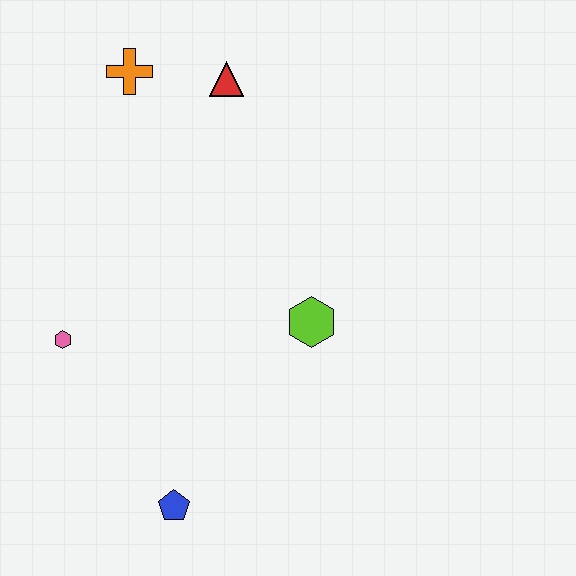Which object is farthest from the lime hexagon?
The orange cross is farthest from the lime hexagon.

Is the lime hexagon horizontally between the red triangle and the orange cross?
No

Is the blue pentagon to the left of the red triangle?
Yes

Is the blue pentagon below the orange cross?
Yes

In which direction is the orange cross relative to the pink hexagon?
The orange cross is above the pink hexagon.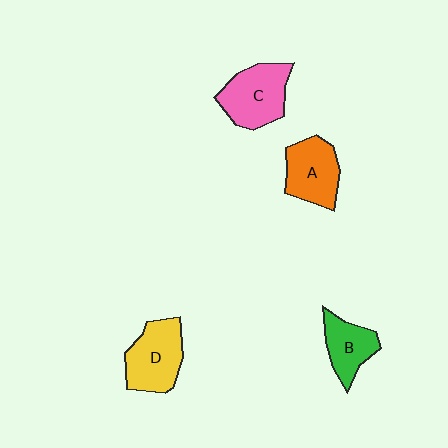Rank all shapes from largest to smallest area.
From largest to smallest: C (pink), D (yellow), A (orange), B (green).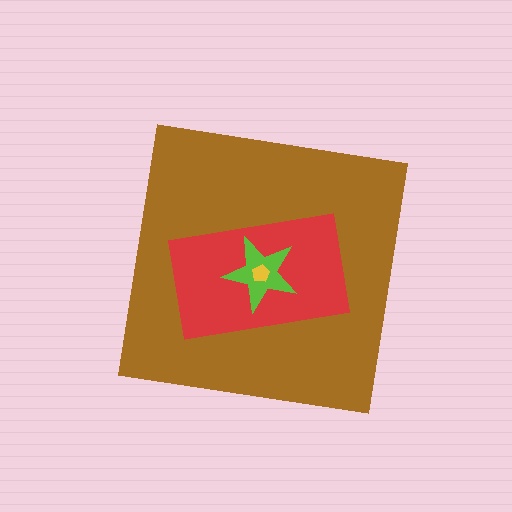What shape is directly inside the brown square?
The red rectangle.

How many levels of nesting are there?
4.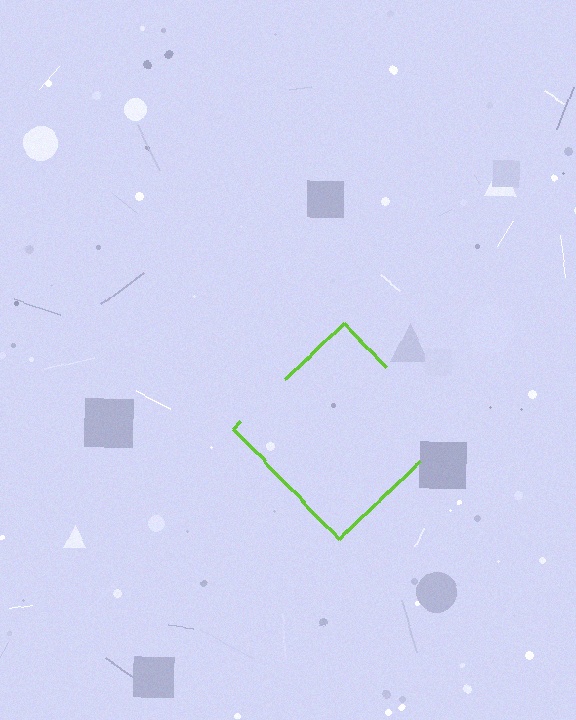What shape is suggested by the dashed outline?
The dashed outline suggests a diamond.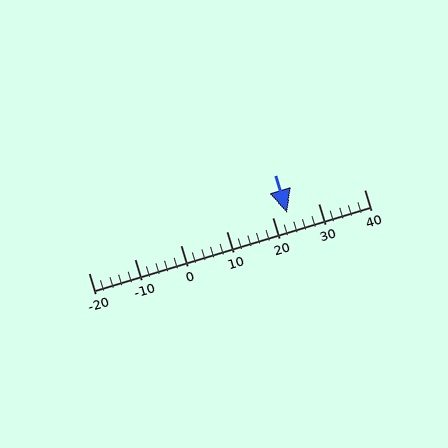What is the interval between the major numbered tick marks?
The major tick marks are spaced 10 units apart.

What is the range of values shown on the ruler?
The ruler shows values from -20 to 40.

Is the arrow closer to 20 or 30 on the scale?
The arrow is closer to 20.